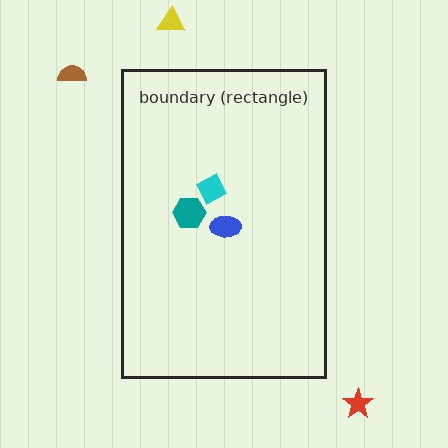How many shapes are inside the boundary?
3 inside, 3 outside.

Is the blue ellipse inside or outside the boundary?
Inside.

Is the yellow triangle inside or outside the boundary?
Outside.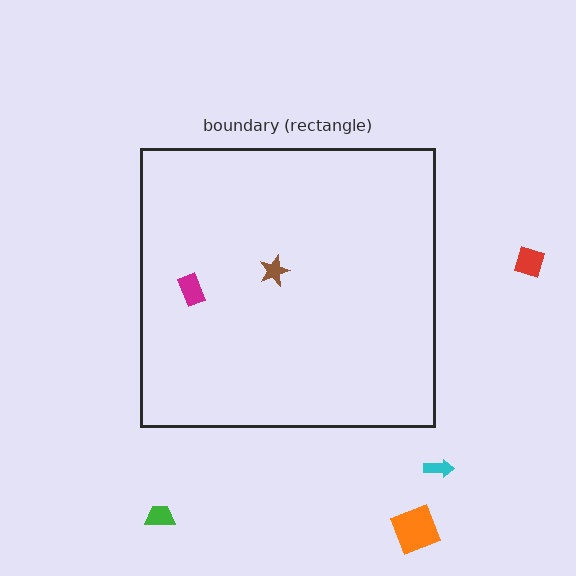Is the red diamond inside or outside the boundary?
Outside.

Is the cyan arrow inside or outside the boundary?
Outside.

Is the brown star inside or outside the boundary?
Inside.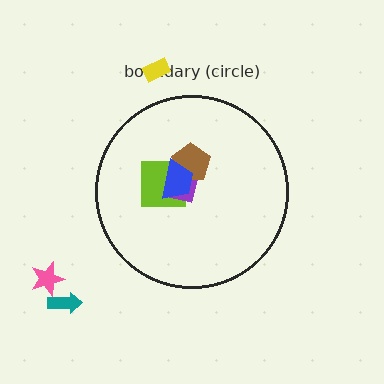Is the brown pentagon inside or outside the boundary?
Inside.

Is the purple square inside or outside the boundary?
Inside.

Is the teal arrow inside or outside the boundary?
Outside.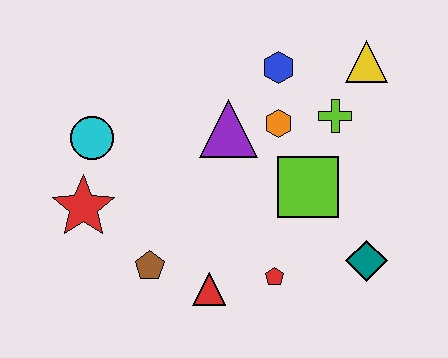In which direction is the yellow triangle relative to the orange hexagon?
The yellow triangle is to the right of the orange hexagon.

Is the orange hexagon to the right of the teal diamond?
No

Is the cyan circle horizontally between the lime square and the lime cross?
No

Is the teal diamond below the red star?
Yes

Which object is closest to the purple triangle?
The orange hexagon is closest to the purple triangle.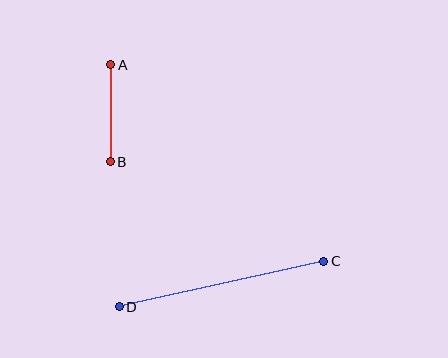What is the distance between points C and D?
The distance is approximately 210 pixels.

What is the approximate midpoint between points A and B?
The midpoint is at approximately (111, 113) pixels.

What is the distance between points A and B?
The distance is approximately 97 pixels.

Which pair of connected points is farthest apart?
Points C and D are farthest apart.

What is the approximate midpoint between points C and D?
The midpoint is at approximately (221, 284) pixels.